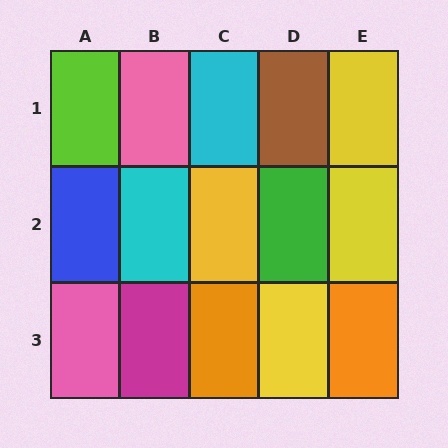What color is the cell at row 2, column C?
Yellow.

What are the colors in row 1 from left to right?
Lime, pink, cyan, brown, yellow.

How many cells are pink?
2 cells are pink.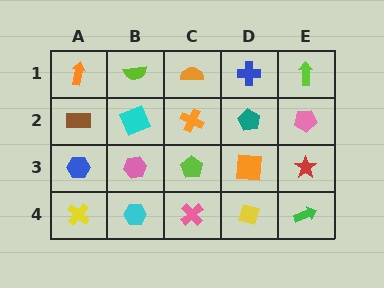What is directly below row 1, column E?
A pink pentagon.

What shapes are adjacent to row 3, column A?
A brown rectangle (row 2, column A), a yellow cross (row 4, column A), a pink hexagon (row 3, column B).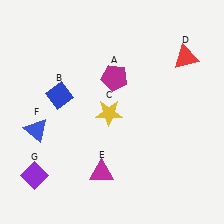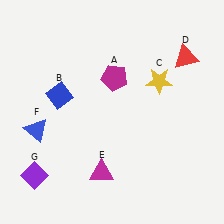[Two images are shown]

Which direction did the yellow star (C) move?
The yellow star (C) moved right.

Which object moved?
The yellow star (C) moved right.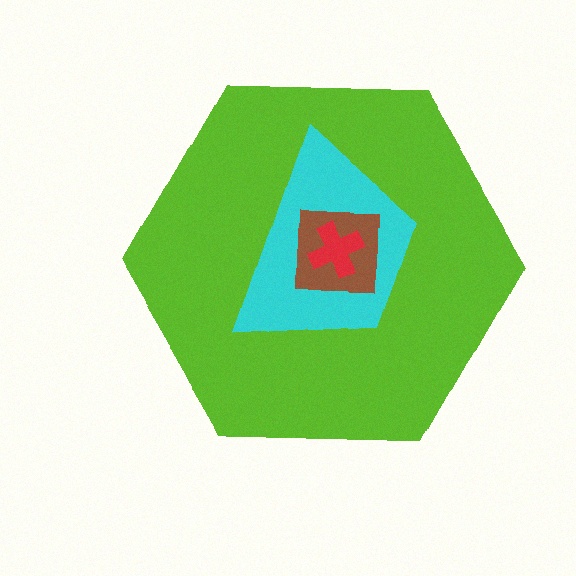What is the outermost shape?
The lime hexagon.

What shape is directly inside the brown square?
The red cross.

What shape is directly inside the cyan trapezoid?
The brown square.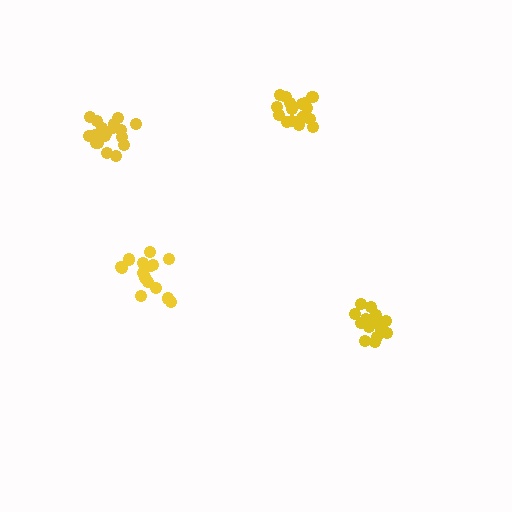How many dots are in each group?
Group 1: 15 dots, Group 2: 17 dots, Group 3: 18 dots, Group 4: 19 dots (69 total).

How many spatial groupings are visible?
There are 4 spatial groupings.